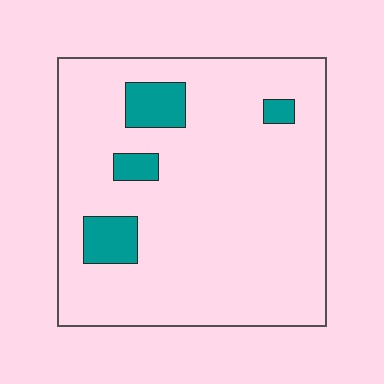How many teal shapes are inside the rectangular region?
4.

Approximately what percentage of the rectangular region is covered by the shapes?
Approximately 10%.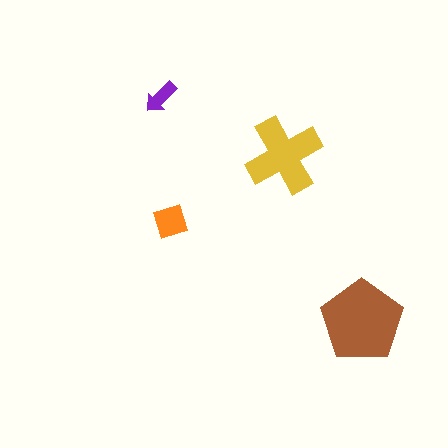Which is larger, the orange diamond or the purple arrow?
The orange diamond.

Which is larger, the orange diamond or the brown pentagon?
The brown pentagon.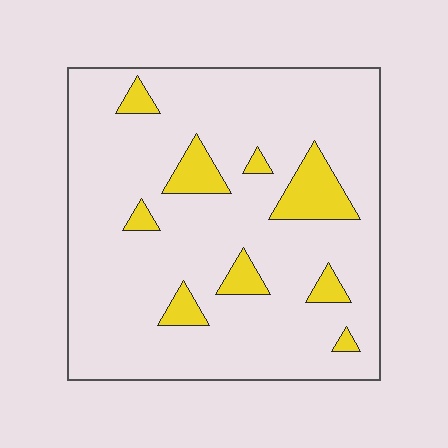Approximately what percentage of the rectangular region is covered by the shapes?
Approximately 10%.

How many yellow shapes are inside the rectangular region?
9.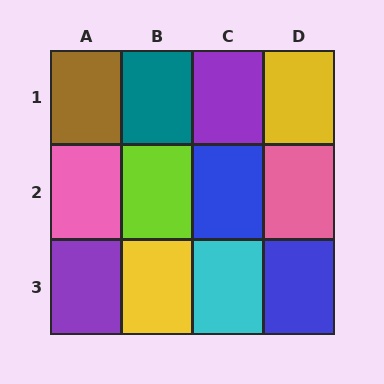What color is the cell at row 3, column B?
Yellow.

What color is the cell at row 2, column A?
Pink.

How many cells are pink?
2 cells are pink.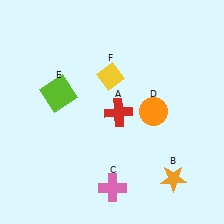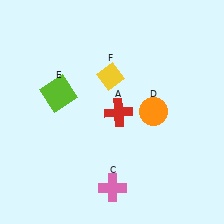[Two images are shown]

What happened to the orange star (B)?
The orange star (B) was removed in Image 2. It was in the bottom-right area of Image 1.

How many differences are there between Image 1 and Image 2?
There is 1 difference between the two images.